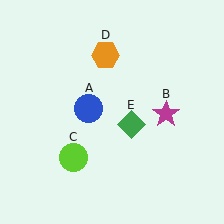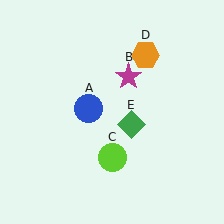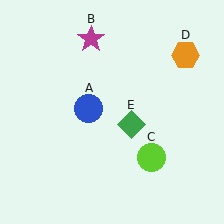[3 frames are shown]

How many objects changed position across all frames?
3 objects changed position: magenta star (object B), lime circle (object C), orange hexagon (object D).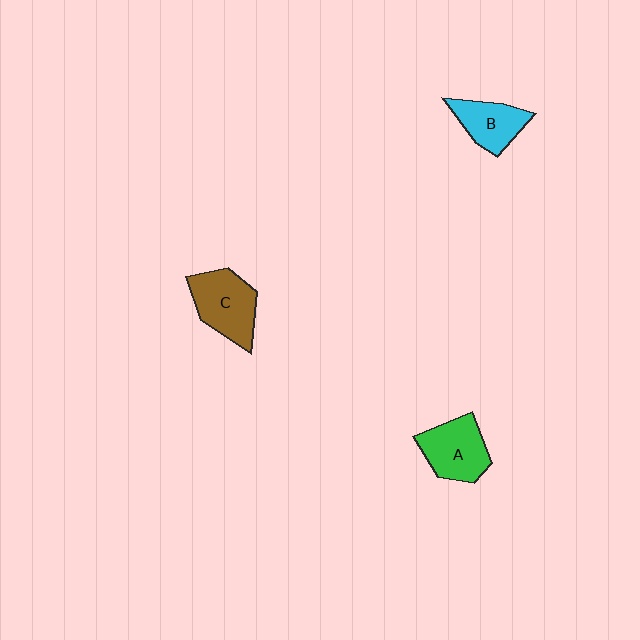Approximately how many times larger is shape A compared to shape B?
Approximately 1.2 times.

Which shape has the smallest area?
Shape B (cyan).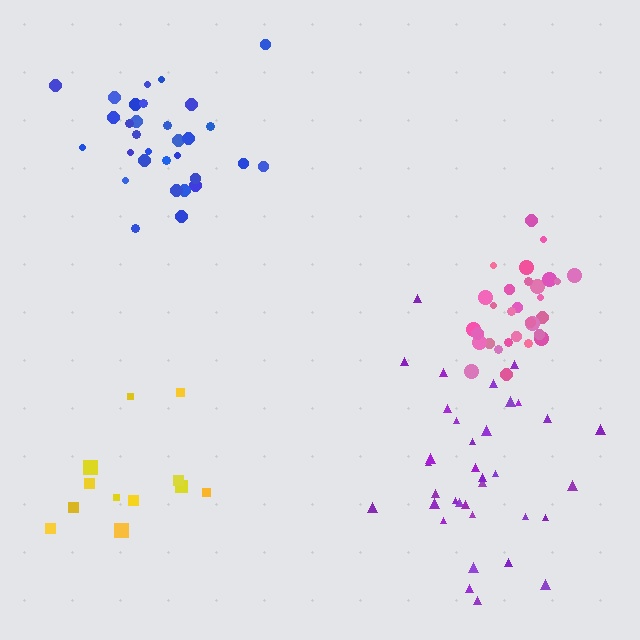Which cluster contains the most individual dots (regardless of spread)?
Purple (35).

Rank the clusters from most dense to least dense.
pink, blue, purple, yellow.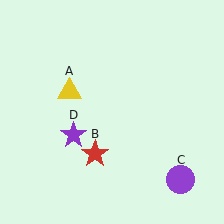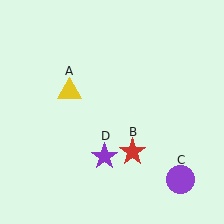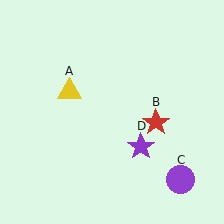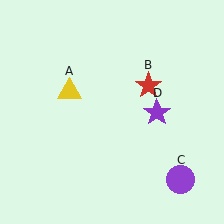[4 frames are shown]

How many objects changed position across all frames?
2 objects changed position: red star (object B), purple star (object D).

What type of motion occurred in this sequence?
The red star (object B), purple star (object D) rotated counterclockwise around the center of the scene.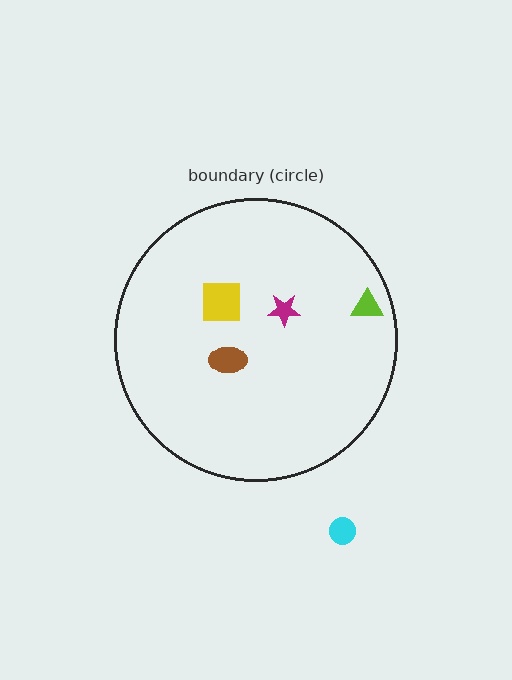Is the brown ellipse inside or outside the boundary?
Inside.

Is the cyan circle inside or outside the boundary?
Outside.